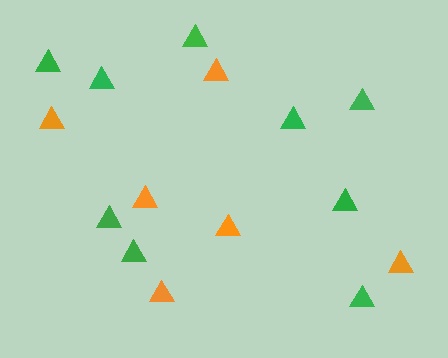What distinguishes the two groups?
There are 2 groups: one group of orange triangles (6) and one group of green triangles (9).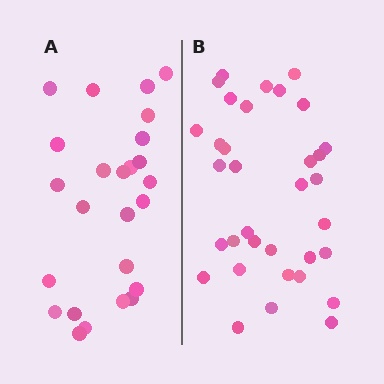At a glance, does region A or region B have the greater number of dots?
Region B (the right region) has more dots.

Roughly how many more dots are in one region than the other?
Region B has roughly 8 or so more dots than region A.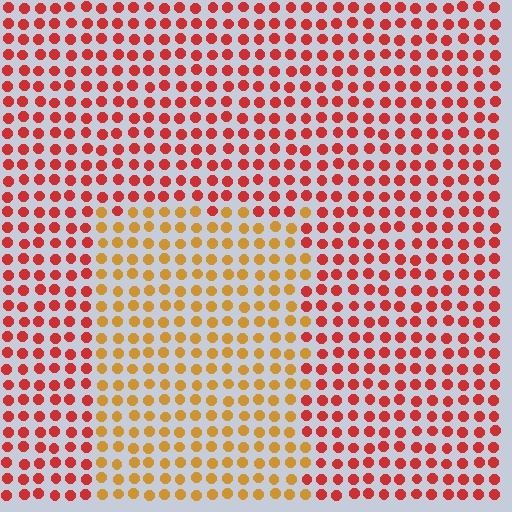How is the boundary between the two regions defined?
The boundary is defined purely by a slight shift in hue (about 38 degrees). Spacing, size, and orientation are identical on both sides.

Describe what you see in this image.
The image is filled with small red elements in a uniform arrangement. A rectangle-shaped region is visible where the elements are tinted to a slightly different hue, forming a subtle color boundary.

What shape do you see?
I see a rectangle.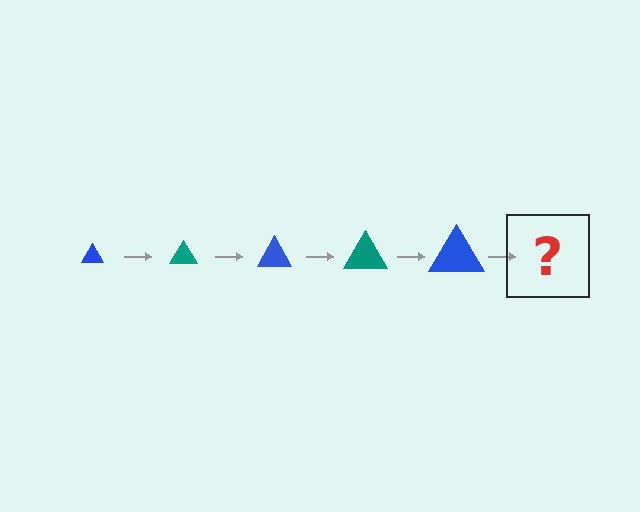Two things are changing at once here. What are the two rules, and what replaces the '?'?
The two rules are that the triangle grows larger each step and the color cycles through blue and teal. The '?' should be a teal triangle, larger than the previous one.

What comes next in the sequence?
The next element should be a teal triangle, larger than the previous one.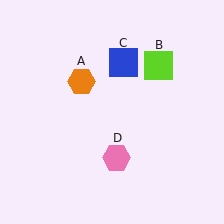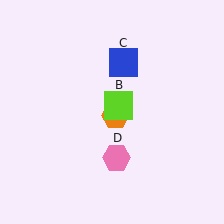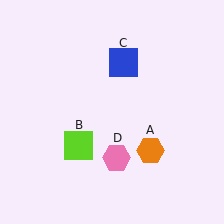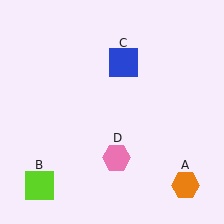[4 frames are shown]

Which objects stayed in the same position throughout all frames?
Blue square (object C) and pink hexagon (object D) remained stationary.